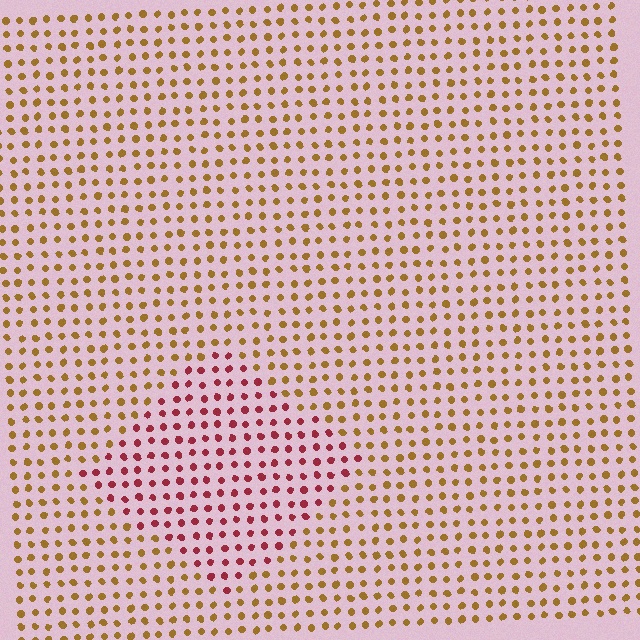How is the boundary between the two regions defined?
The boundary is defined purely by a slight shift in hue (about 51 degrees). Spacing, size, and orientation are identical on both sides.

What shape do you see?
I see a diamond.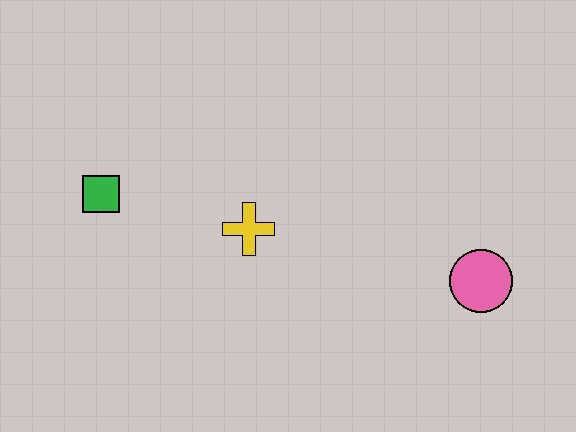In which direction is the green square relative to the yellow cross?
The green square is to the left of the yellow cross.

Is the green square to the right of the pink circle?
No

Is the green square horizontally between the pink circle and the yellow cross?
No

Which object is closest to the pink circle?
The yellow cross is closest to the pink circle.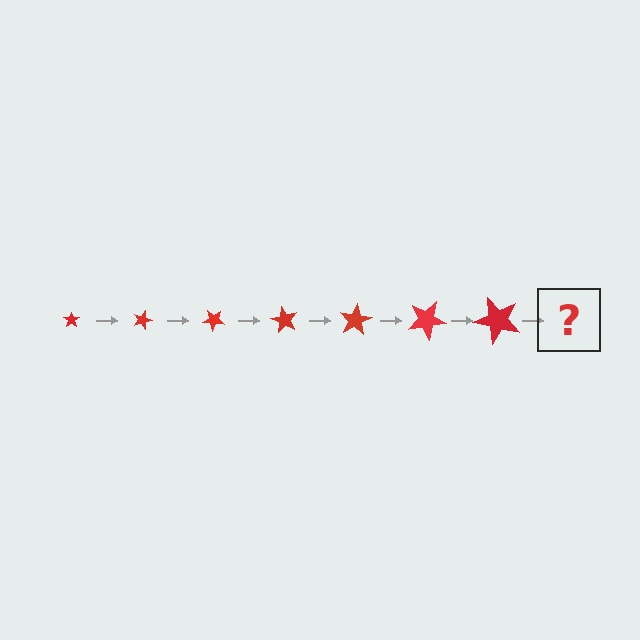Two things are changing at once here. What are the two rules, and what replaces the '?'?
The two rules are that the star grows larger each step and it rotates 20 degrees each step. The '?' should be a star, larger than the previous one and rotated 140 degrees from the start.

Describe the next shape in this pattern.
It should be a star, larger than the previous one and rotated 140 degrees from the start.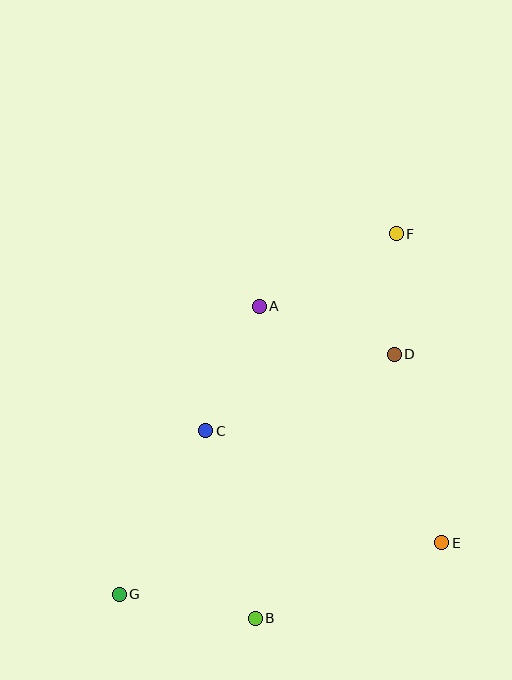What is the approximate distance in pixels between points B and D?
The distance between B and D is approximately 299 pixels.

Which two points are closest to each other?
Points D and F are closest to each other.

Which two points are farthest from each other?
Points F and G are farthest from each other.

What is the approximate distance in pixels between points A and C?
The distance between A and C is approximately 135 pixels.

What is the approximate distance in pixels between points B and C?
The distance between B and C is approximately 194 pixels.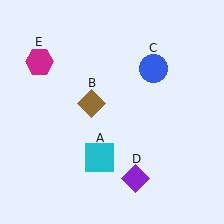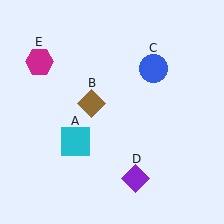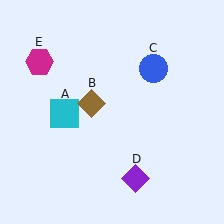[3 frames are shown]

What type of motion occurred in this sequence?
The cyan square (object A) rotated clockwise around the center of the scene.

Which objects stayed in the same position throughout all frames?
Brown diamond (object B) and blue circle (object C) and purple diamond (object D) and magenta hexagon (object E) remained stationary.